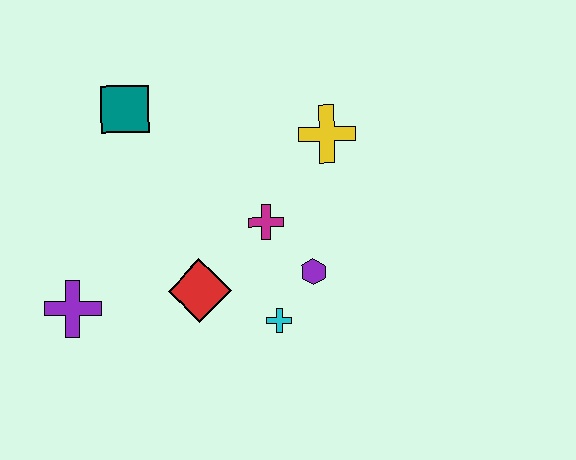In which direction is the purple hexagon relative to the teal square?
The purple hexagon is to the right of the teal square.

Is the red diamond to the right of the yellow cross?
No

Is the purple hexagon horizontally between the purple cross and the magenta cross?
No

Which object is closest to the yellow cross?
The magenta cross is closest to the yellow cross.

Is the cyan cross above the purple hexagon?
No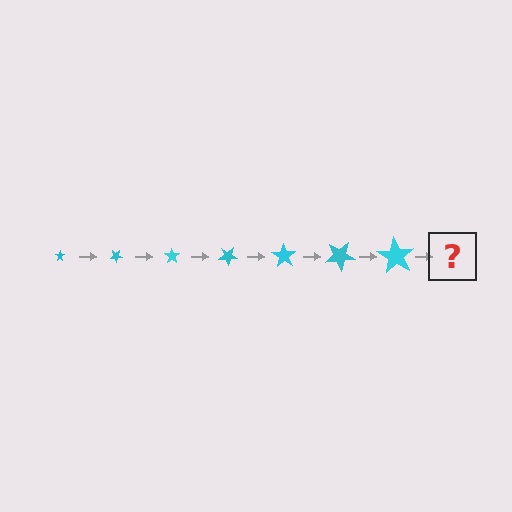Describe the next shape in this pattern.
It should be a star, larger than the previous one and rotated 245 degrees from the start.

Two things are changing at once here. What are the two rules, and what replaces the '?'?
The two rules are that the star grows larger each step and it rotates 35 degrees each step. The '?' should be a star, larger than the previous one and rotated 245 degrees from the start.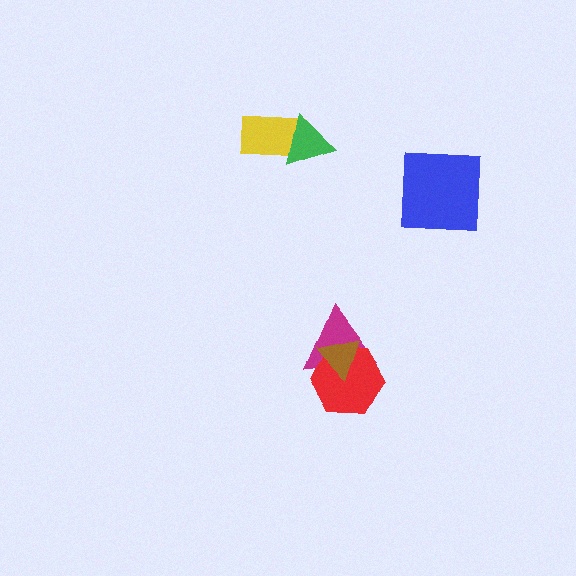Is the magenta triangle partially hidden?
Yes, it is partially covered by another shape.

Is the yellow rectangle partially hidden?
Yes, it is partially covered by another shape.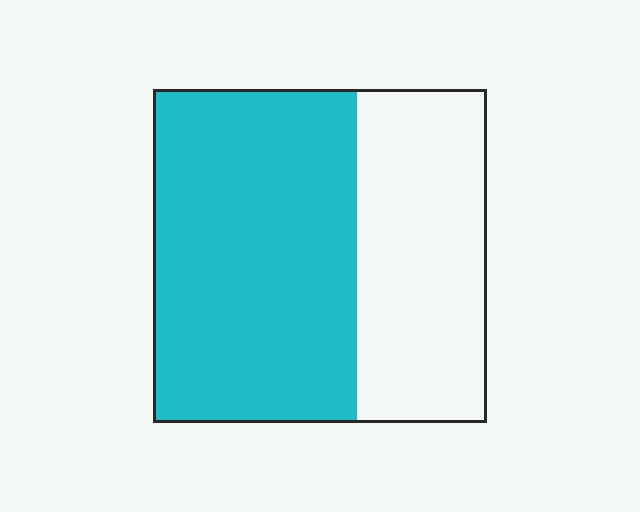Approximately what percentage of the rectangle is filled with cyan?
Approximately 60%.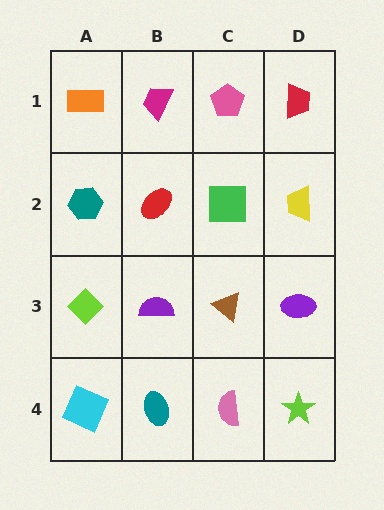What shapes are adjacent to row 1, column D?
A yellow trapezoid (row 2, column D), a pink pentagon (row 1, column C).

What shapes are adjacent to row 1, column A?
A teal hexagon (row 2, column A), a magenta trapezoid (row 1, column B).